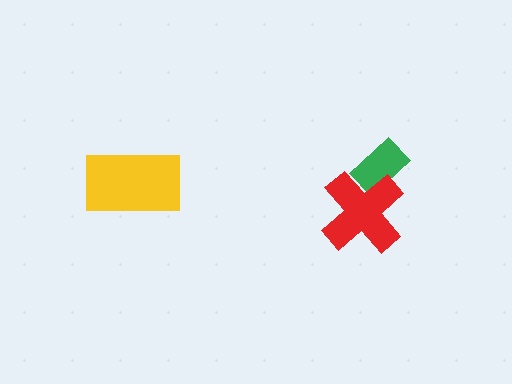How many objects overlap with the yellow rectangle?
0 objects overlap with the yellow rectangle.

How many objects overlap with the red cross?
1 object overlaps with the red cross.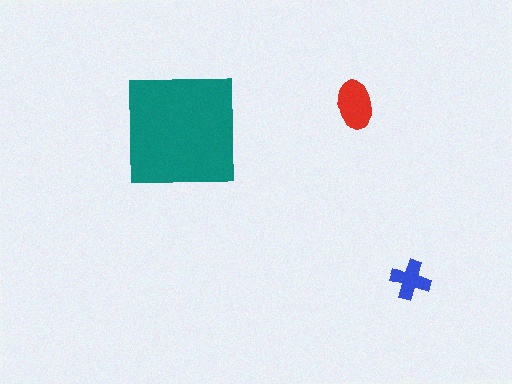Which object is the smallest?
The blue cross.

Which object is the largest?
The teal square.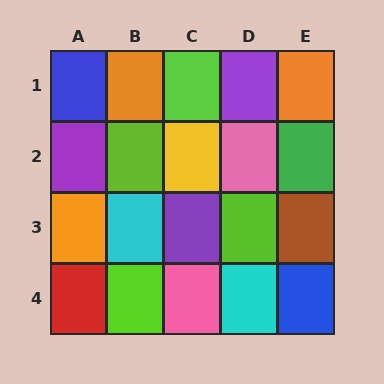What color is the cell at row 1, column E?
Orange.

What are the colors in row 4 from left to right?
Red, lime, pink, cyan, blue.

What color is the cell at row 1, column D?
Purple.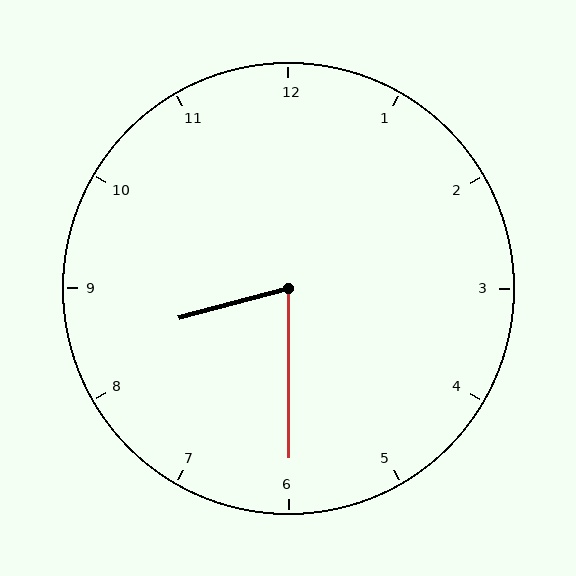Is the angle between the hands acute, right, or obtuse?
It is acute.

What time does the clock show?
8:30.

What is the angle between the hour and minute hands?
Approximately 75 degrees.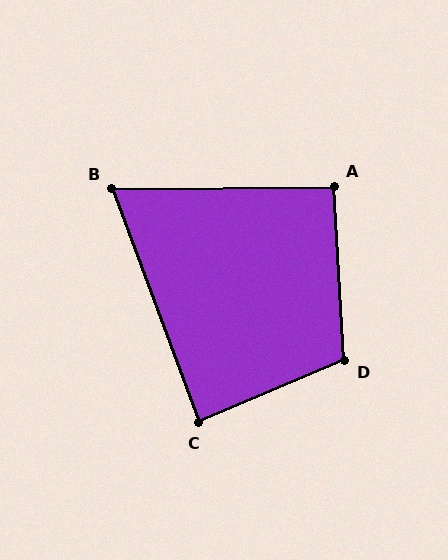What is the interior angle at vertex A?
Approximately 93 degrees (approximately right).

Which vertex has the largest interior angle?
D, at approximately 110 degrees.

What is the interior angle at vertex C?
Approximately 87 degrees (approximately right).